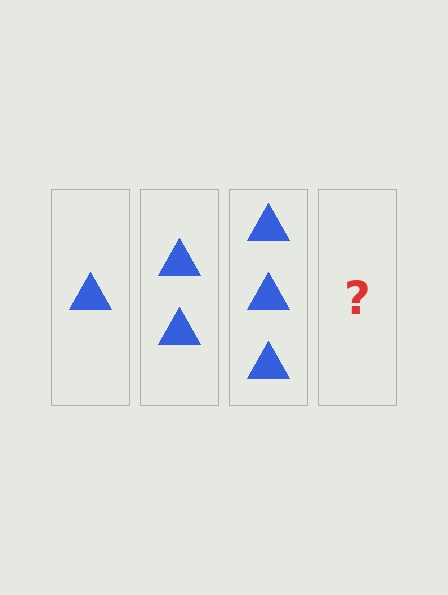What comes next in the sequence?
The next element should be 4 triangles.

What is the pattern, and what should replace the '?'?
The pattern is that each step adds one more triangle. The '?' should be 4 triangles.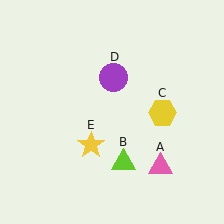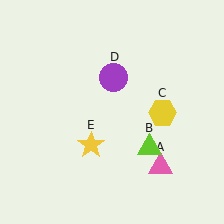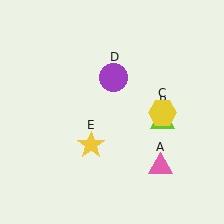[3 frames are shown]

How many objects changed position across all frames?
1 object changed position: lime triangle (object B).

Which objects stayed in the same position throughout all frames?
Pink triangle (object A) and yellow hexagon (object C) and purple circle (object D) and yellow star (object E) remained stationary.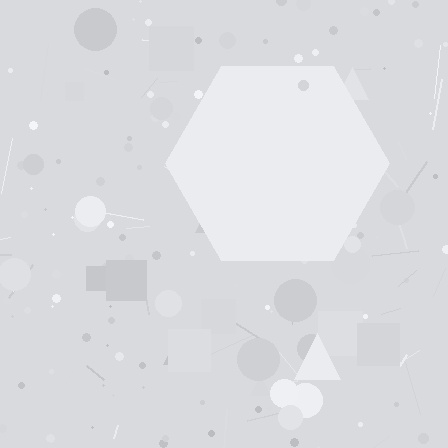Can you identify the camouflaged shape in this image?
The camouflaged shape is a hexagon.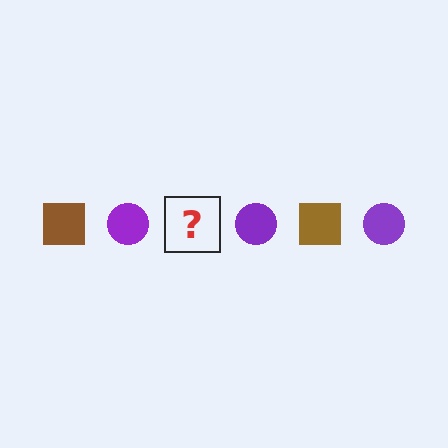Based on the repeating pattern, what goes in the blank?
The blank should be a brown square.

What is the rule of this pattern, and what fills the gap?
The rule is that the pattern alternates between brown square and purple circle. The gap should be filled with a brown square.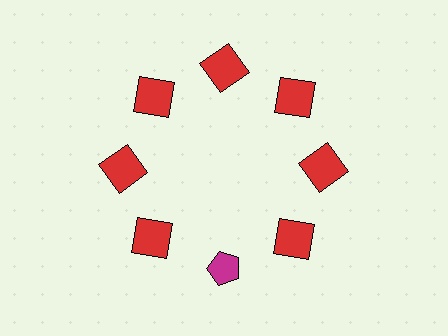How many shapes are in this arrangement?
There are 8 shapes arranged in a ring pattern.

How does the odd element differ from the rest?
It differs in both color (magenta instead of red) and shape (pentagon instead of square).